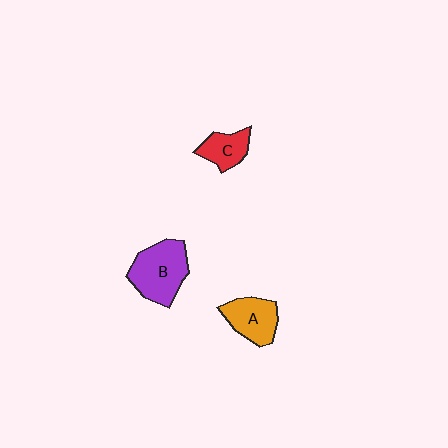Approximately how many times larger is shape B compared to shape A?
Approximately 1.4 times.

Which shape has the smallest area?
Shape C (red).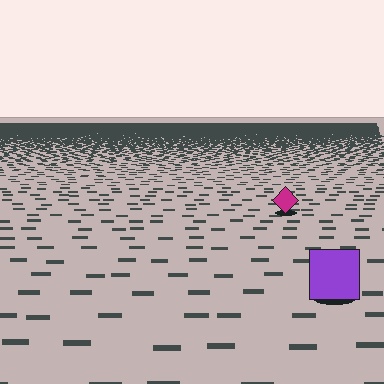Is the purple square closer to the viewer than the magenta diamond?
Yes. The purple square is closer — you can tell from the texture gradient: the ground texture is coarser near it.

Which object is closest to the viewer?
The purple square is closest. The texture marks near it are larger and more spread out.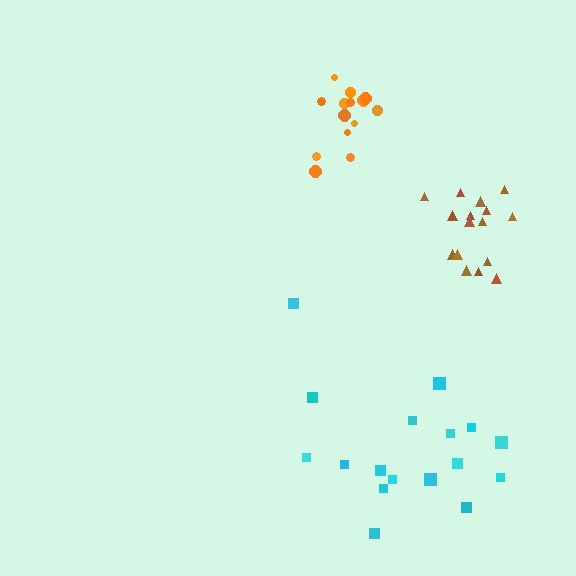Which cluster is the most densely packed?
Brown.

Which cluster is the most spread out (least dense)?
Cyan.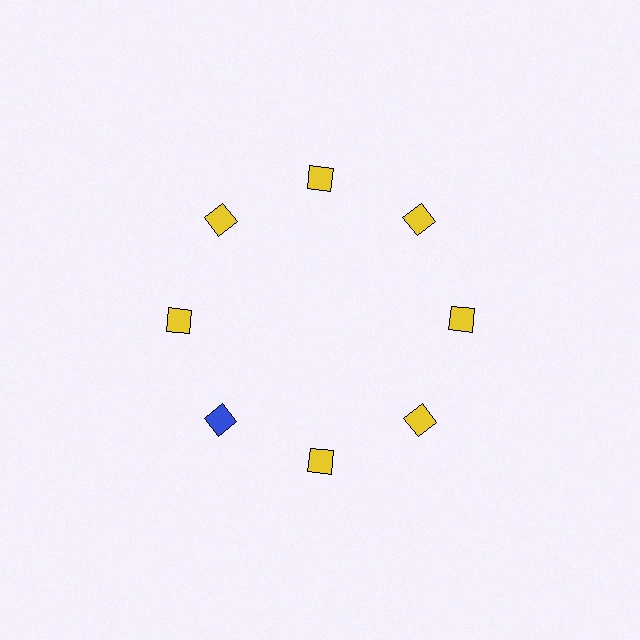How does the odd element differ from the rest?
It has a different color: blue instead of yellow.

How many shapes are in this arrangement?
There are 8 shapes arranged in a ring pattern.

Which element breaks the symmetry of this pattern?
The blue diamond at roughly the 8 o'clock position breaks the symmetry. All other shapes are yellow diamonds.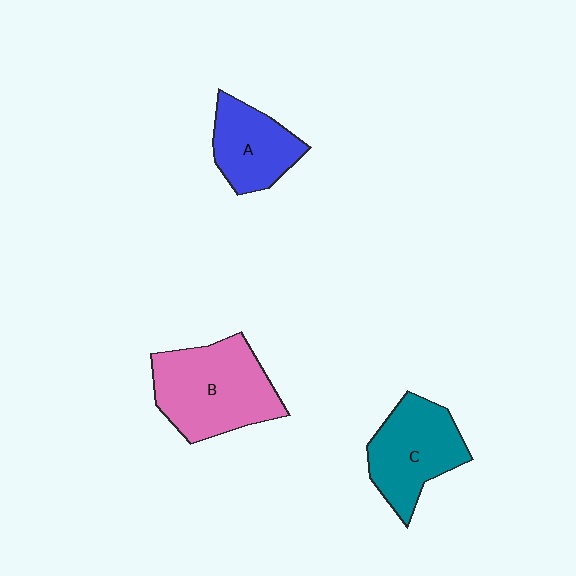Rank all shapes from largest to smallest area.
From largest to smallest: B (pink), C (teal), A (blue).